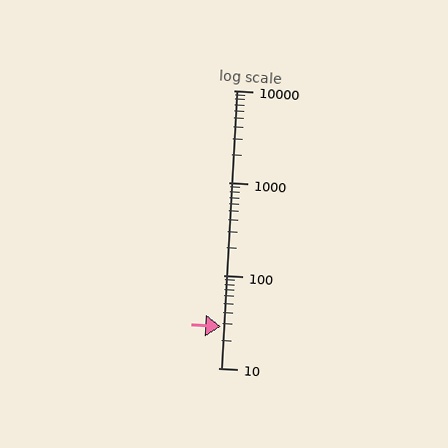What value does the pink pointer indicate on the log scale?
The pointer indicates approximately 28.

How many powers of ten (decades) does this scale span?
The scale spans 3 decades, from 10 to 10000.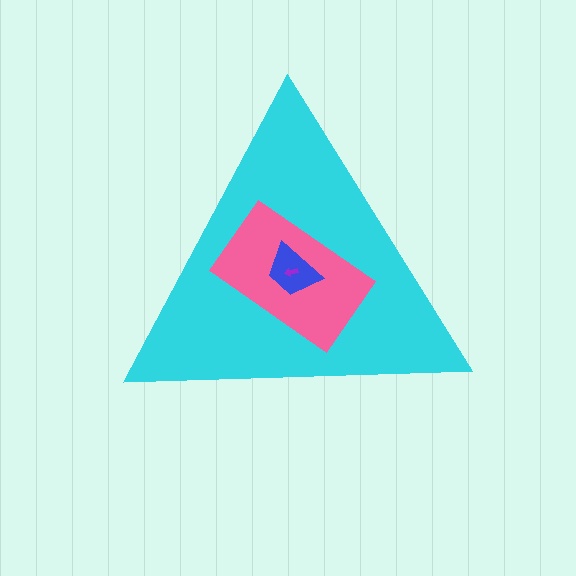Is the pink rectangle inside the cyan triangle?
Yes.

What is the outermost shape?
The cyan triangle.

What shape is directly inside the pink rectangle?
The blue trapezoid.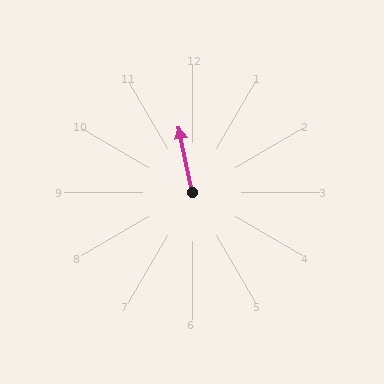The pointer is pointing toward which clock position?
Roughly 12 o'clock.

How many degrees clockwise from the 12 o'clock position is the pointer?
Approximately 348 degrees.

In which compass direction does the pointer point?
North.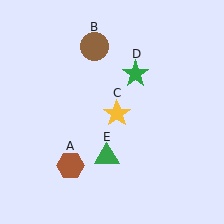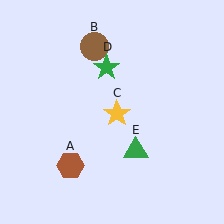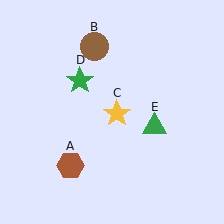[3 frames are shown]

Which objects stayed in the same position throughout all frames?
Brown hexagon (object A) and brown circle (object B) and yellow star (object C) remained stationary.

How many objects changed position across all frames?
2 objects changed position: green star (object D), green triangle (object E).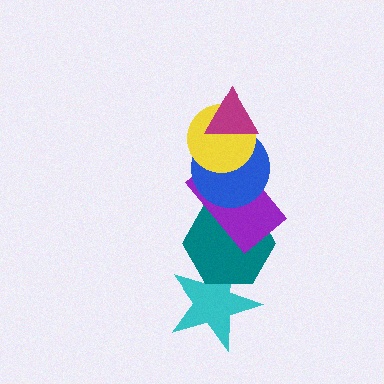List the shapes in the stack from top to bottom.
From top to bottom: the magenta triangle, the yellow circle, the blue circle, the purple rectangle, the teal hexagon, the cyan star.